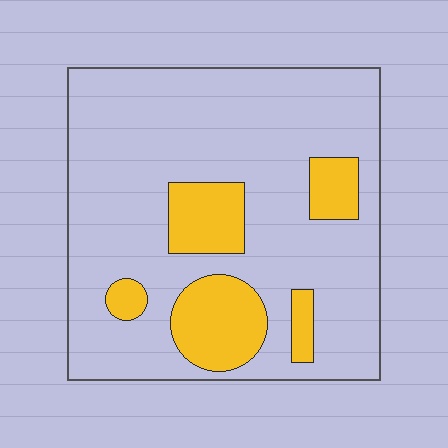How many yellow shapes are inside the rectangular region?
5.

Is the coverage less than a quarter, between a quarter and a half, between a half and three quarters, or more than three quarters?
Less than a quarter.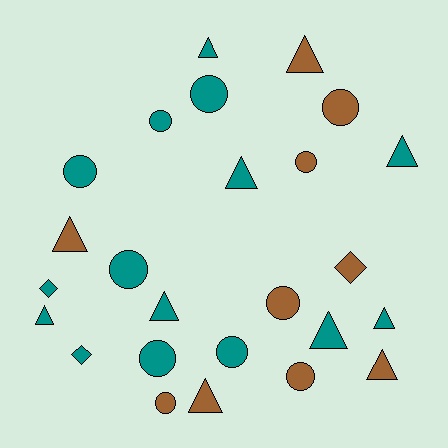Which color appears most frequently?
Teal, with 15 objects.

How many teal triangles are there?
There are 7 teal triangles.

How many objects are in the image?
There are 25 objects.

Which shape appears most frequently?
Triangle, with 11 objects.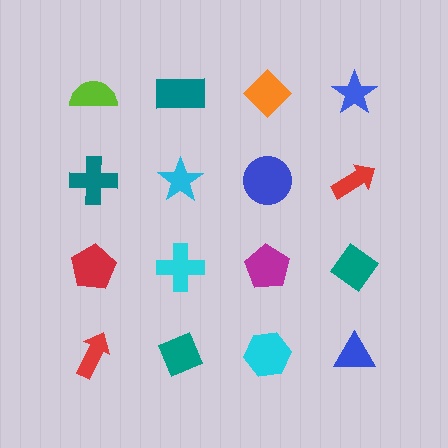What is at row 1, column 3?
An orange diamond.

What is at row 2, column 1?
A teal cross.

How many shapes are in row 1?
4 shapes.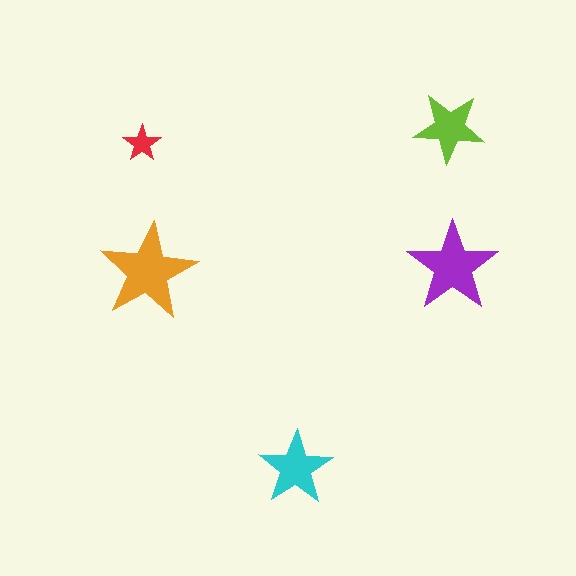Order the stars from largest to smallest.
the orange one, the purple one, the cyan one, the lime one, the red one.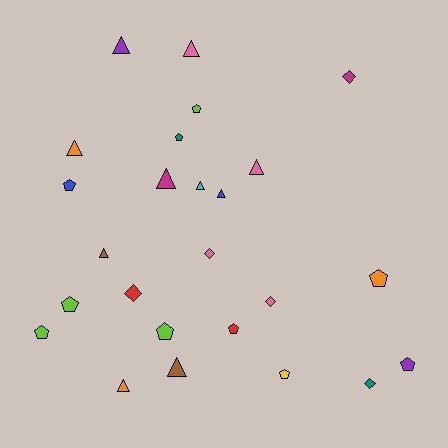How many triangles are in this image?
There are 10 triangles.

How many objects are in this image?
There are 25 objects.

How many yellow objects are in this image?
There is 1 yellow object.